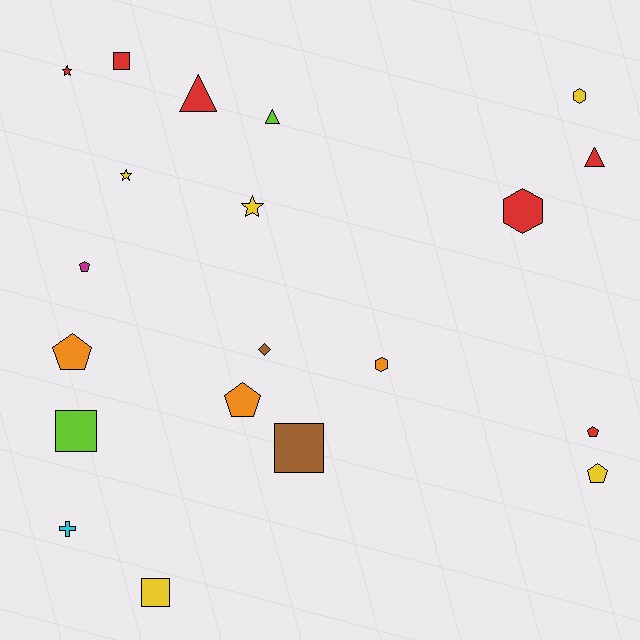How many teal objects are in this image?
There are no teal objects.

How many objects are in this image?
There are 20 objects.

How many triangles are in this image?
There are 3 triangles.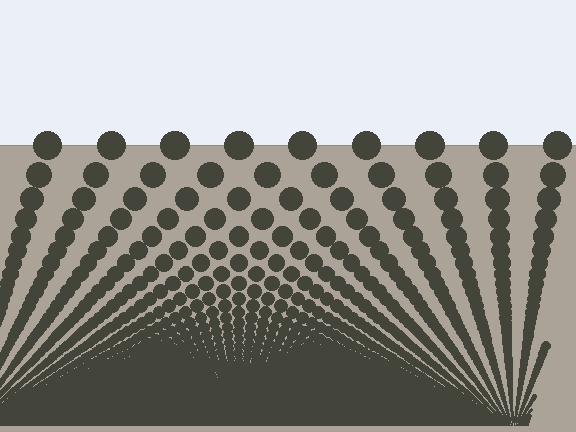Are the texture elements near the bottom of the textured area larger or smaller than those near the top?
Smaller. The gradient is inverted — elements near the bottom are smaller and denser.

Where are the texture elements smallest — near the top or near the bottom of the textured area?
Near the bottom.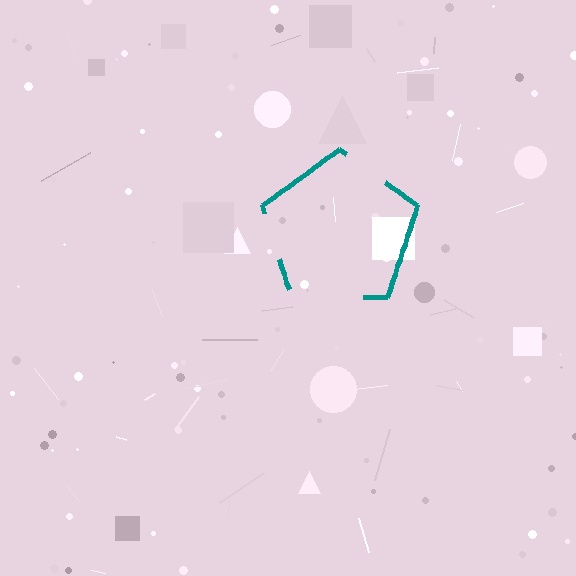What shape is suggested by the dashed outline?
The dashed outline suggests a pentagon.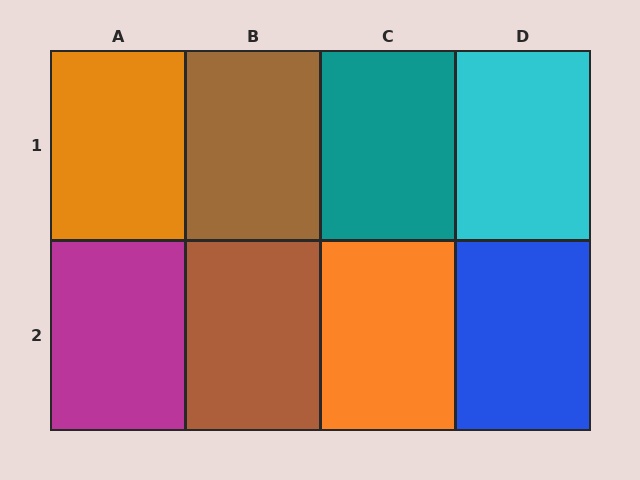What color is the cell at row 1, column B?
Brown.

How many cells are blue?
1 cell is blue.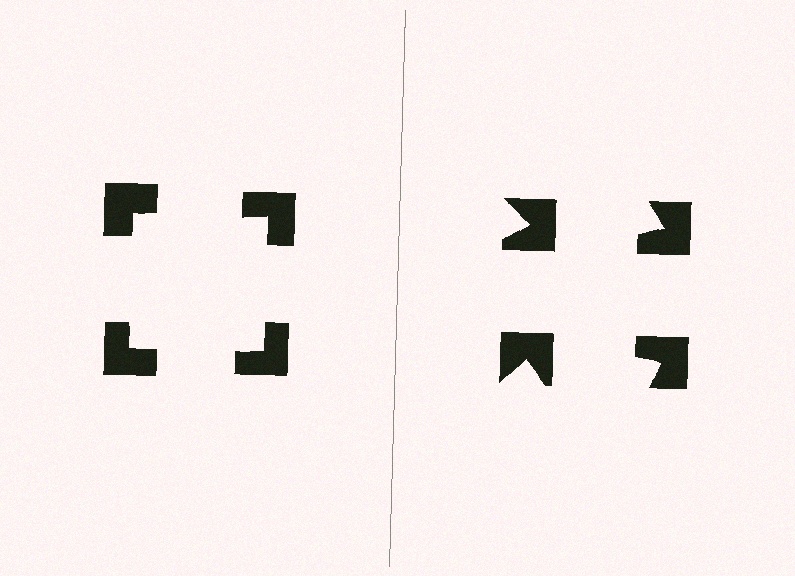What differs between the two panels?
The notched squares are positioned identically on both sides; only the wedge orientations differ. On the left they align to a square; on the right they are misaligned.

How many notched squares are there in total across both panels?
8 — 4 on each side.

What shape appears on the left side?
An illusory square.